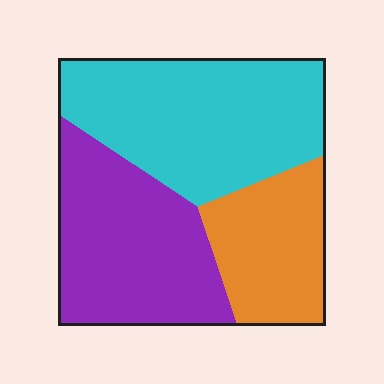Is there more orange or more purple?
Purple.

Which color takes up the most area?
Cyan, at roughly 40%.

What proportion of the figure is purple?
Purple takes up between a third and a half of the figure.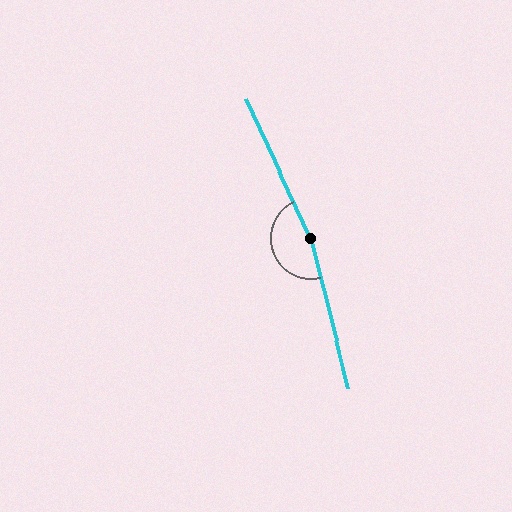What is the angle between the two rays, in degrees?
Approximately 169 degrees.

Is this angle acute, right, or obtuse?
It is obtuse.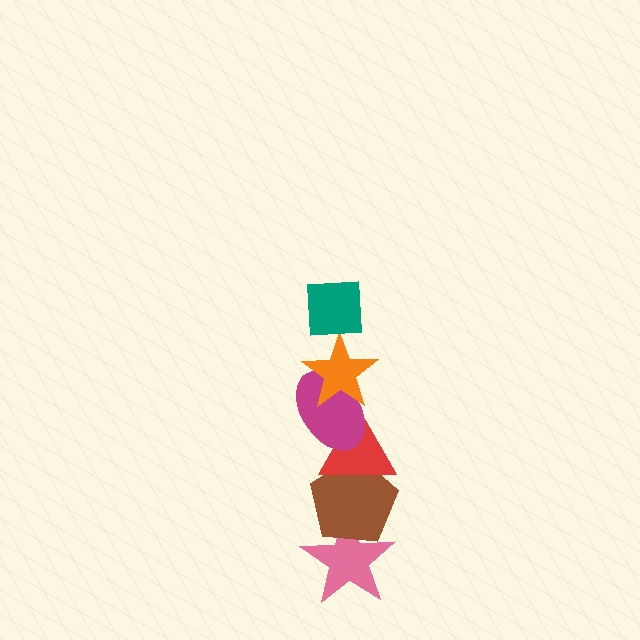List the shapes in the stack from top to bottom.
From top to bottom: the teal square, the orange star, the magenta ellipse, the red triangle, the brown pentagon, the pink star.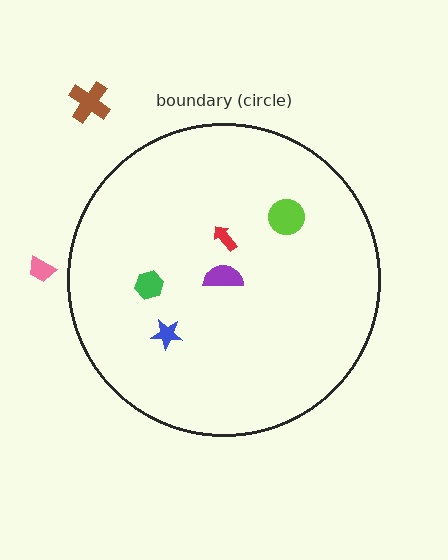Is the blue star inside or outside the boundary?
Inside.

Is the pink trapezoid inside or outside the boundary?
Outside.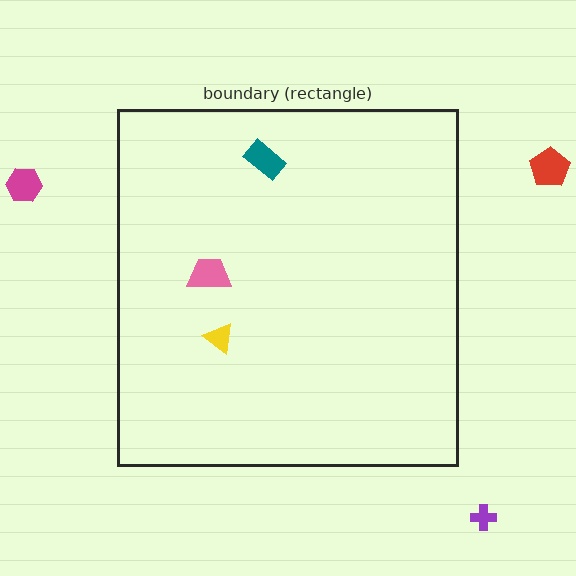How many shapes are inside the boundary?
3 inside, 3 outside.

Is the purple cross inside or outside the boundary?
Outside.